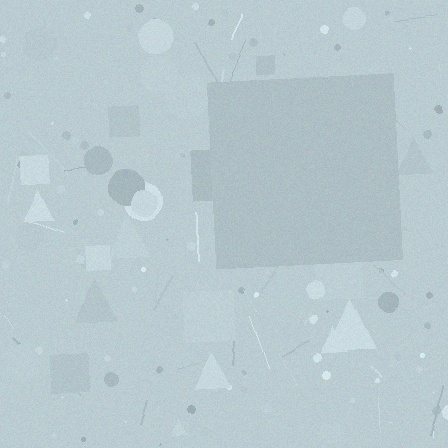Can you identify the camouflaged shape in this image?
The camouflaged shape is a square.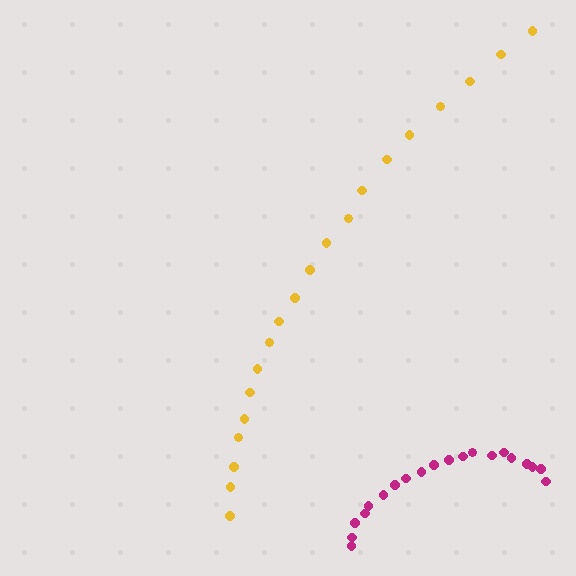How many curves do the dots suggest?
There are 2 distinct paths.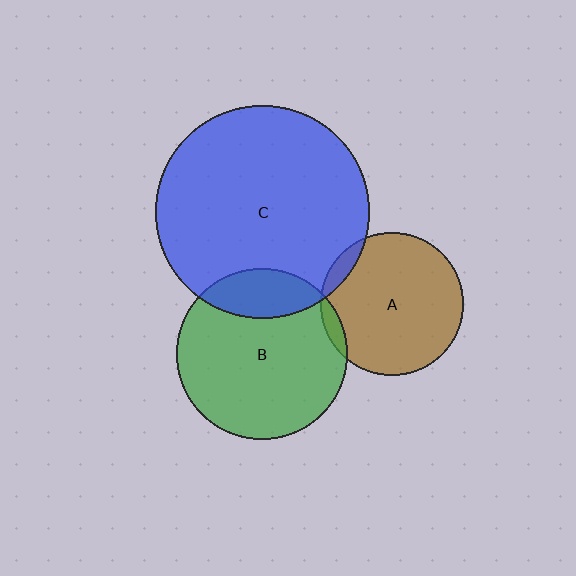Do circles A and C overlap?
Yes.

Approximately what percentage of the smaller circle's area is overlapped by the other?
Approximately 5%.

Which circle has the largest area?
Circle C (blue).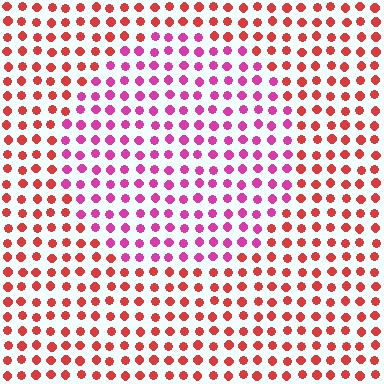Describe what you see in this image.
The image is filled with small red elements in a uniform arrangement. A circle-shaped region is visible where the elements are tinted to a slightly different hue, forming a subtle color boundary.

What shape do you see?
I see a circle.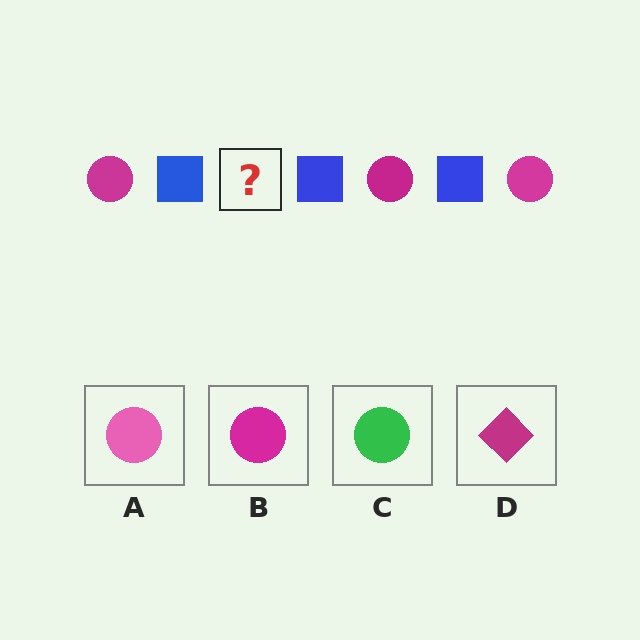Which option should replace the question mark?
Option B.